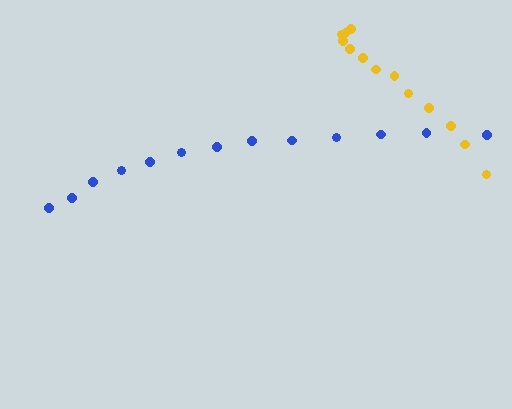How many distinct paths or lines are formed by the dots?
There are 2 distinct paths.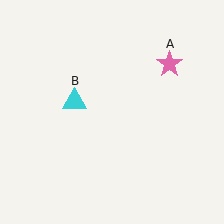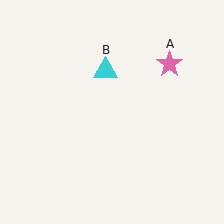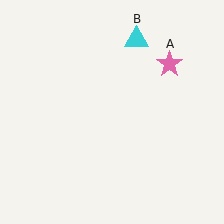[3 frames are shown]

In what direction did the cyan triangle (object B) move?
The cyan triangle (object B) moved up and to the right.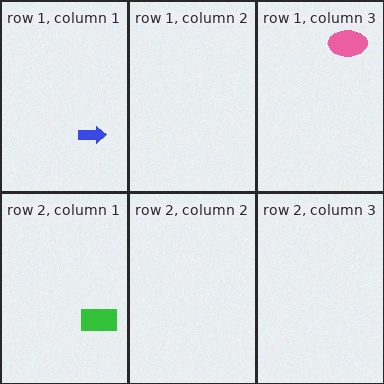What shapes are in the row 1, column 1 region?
The blue arrow.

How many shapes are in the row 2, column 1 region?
1.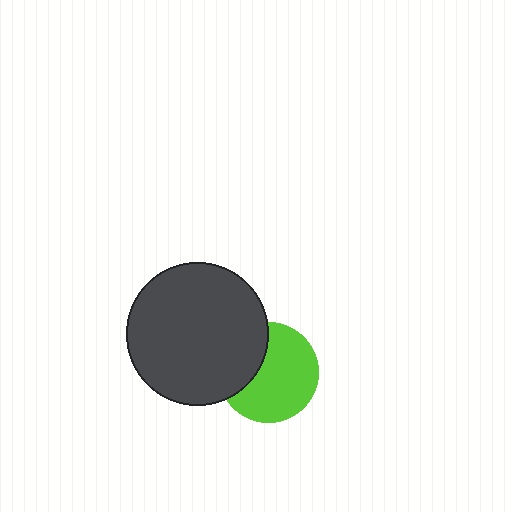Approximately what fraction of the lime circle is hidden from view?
Roughly 32% of the lime circle is hidden behind the dark gray circle.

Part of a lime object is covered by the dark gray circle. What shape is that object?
It is a circle.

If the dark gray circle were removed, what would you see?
You would see the complete lime circle.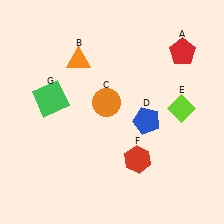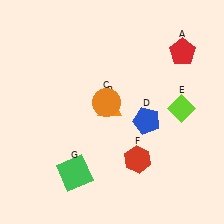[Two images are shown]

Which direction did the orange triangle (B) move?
The orange triangle (B) moved down.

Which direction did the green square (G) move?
The green square (G) moved down.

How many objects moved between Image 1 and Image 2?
2 objects moved between the two images.